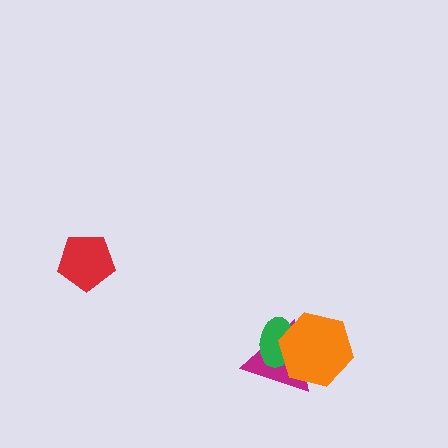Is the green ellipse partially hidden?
Yes, it is partially covered by another shape.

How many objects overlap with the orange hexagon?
2 objects overlap with the orange hexagon.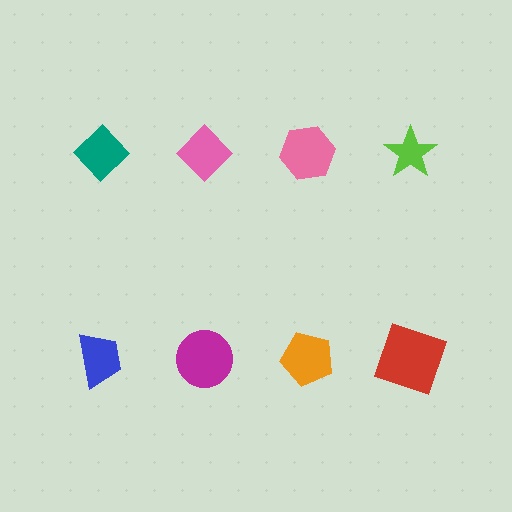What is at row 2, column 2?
A magenta circle.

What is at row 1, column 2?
A pink diamond.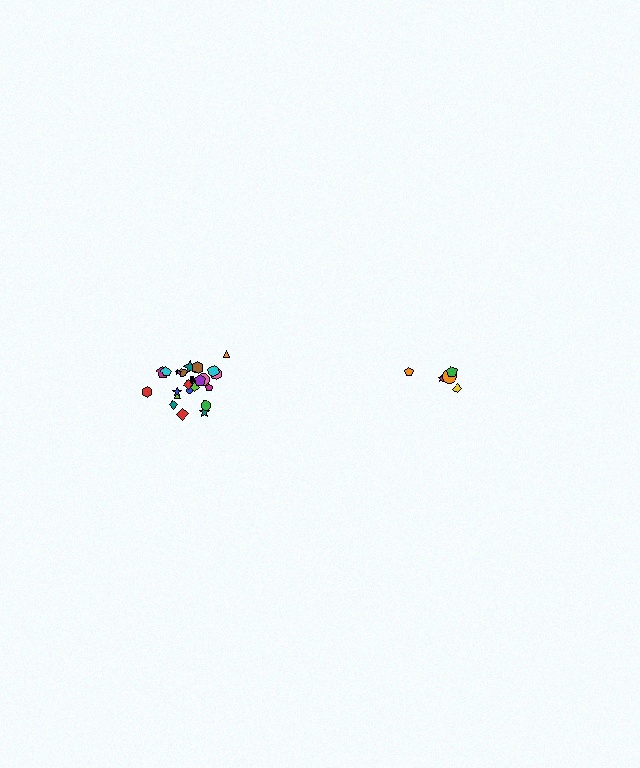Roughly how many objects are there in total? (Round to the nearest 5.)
Roughly 30 objects in total.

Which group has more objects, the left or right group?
The left group.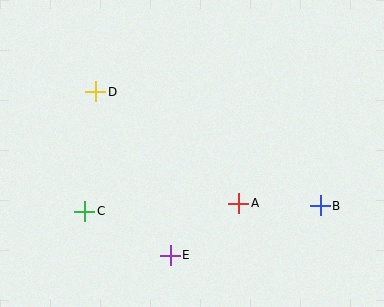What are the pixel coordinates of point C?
Point C is at (85, 212).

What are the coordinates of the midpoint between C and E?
The midpoint between C and E is at (127, 233).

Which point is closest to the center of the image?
Point A at (239, 203) is closest to the center.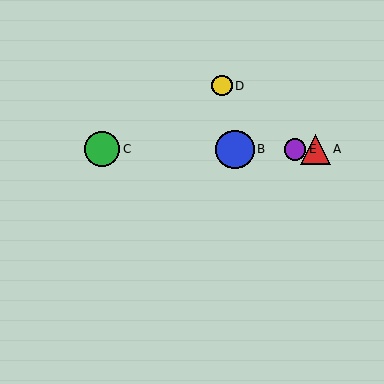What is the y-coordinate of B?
Object B is at y≈149.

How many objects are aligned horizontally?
4 objects (A, B, C, E) are aligned horizontally.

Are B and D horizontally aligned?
No, B is at y≈149 and D is at y≈86.